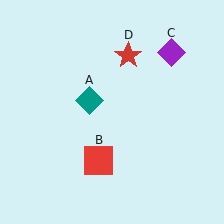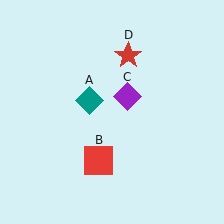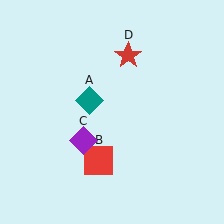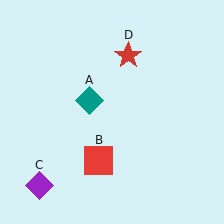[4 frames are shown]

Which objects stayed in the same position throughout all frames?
Teal diamond (object A) and red square (object B) and red star (object D) remained stationary.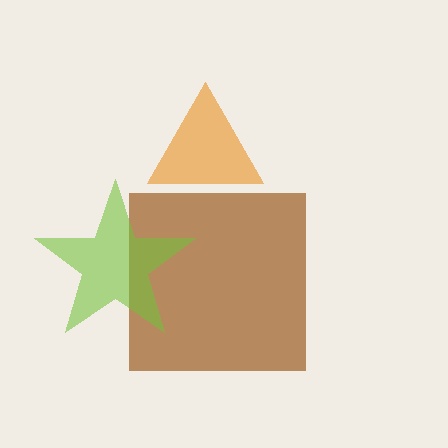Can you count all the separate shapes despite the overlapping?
Yes, there are 3 separate shapes.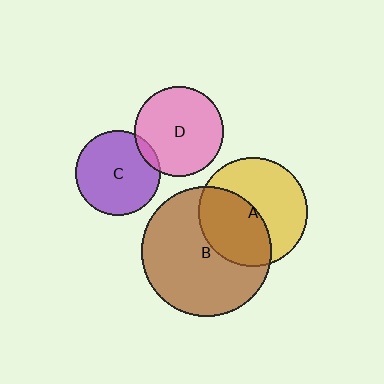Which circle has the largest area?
Circle B (brown).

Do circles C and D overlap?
Yes.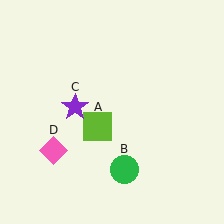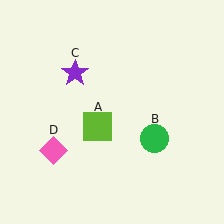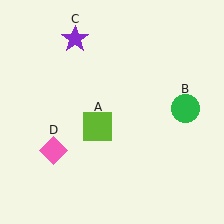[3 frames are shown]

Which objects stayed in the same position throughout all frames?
Lime square (object A) and pink diamond (object D) remained stationary.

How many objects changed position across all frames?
2 objects changed position: green circle (object B), purple star (object C).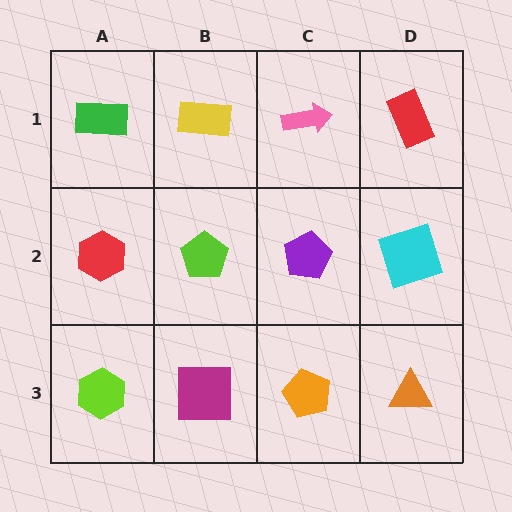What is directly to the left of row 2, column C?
A lime pentagon.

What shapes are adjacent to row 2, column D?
A red rectangle (row 1, column D), an orange triangle (row 3, column D), a purple pentagon (row 2, column C).